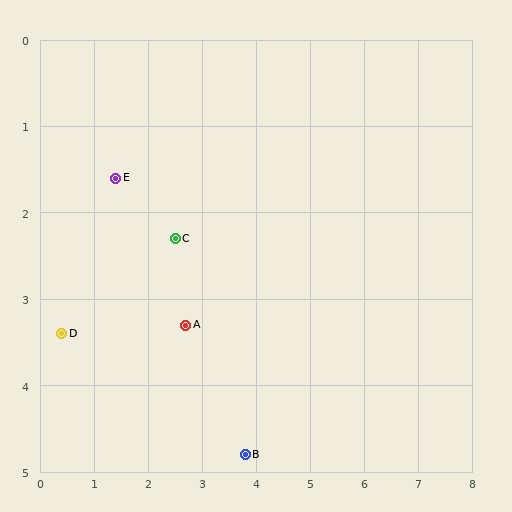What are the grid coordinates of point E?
Point E is at approximately (1.4, 1.6).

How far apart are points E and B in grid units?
Points E and B are about 4.0 grid units apart.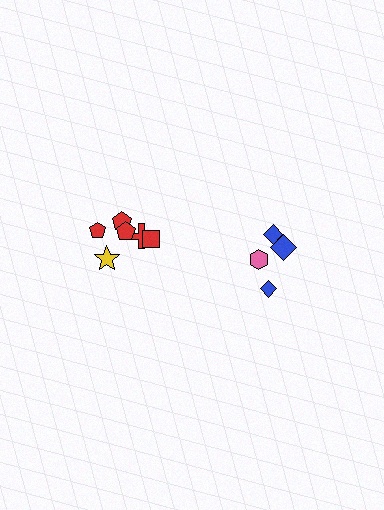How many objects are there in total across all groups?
There are 10 objects.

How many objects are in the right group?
There are 4 objects.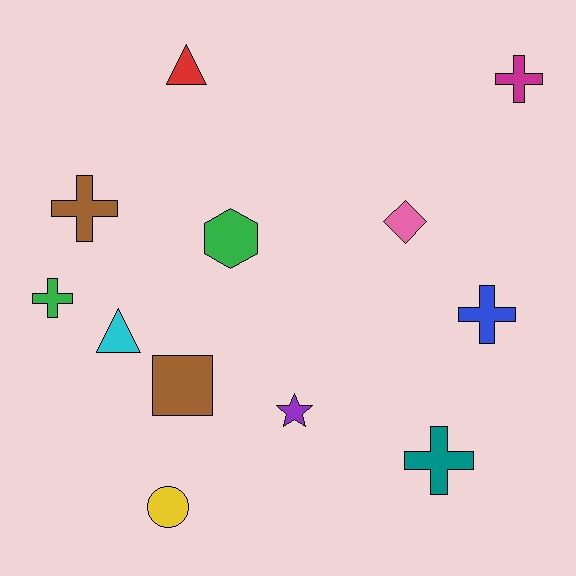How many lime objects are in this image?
There are no lime objects.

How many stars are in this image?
There is 1 star.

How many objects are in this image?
There are 12 objects.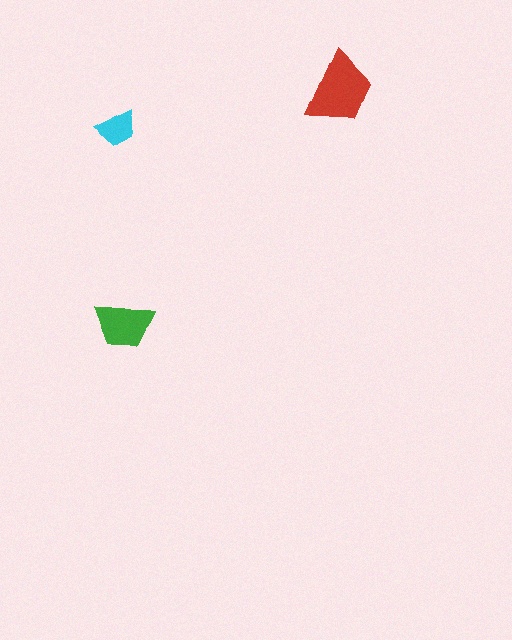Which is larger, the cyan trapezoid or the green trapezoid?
The green one.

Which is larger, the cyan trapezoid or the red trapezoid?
The red one.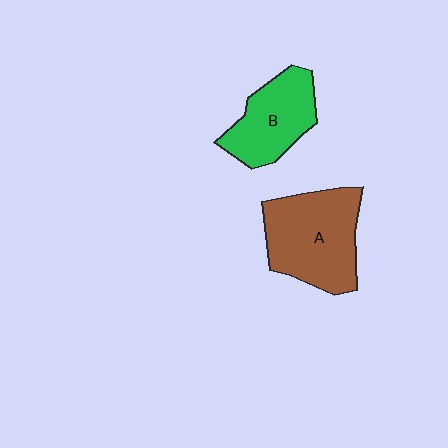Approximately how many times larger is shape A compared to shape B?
Approximately 1.4 times.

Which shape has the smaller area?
Shape B (green).